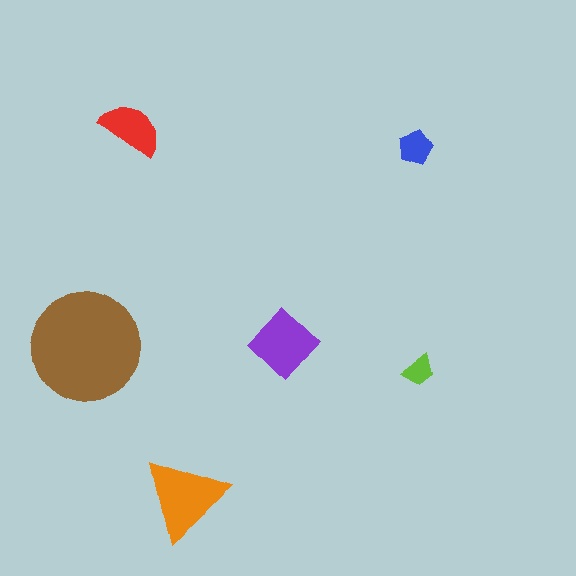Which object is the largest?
The brown circle.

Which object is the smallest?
The lime trapezoid.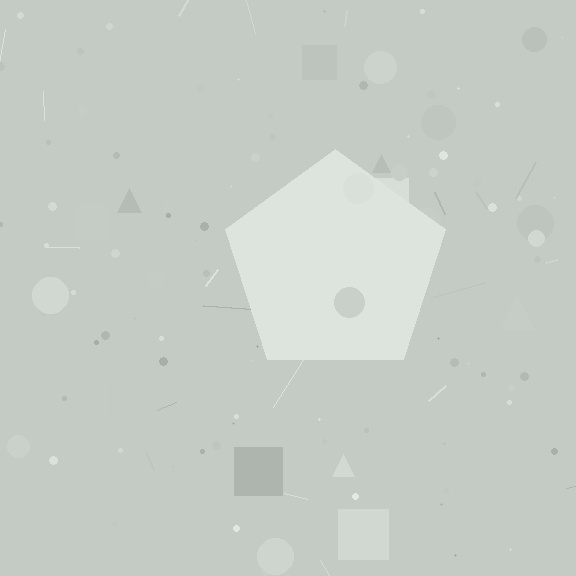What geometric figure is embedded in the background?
A pentagon is embedded in the background.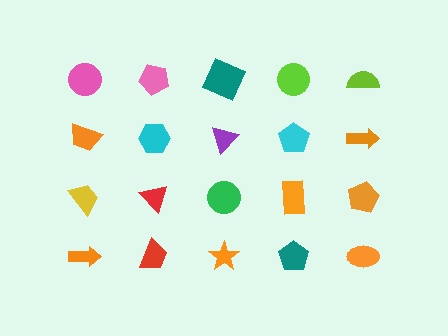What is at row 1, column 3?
A teal square.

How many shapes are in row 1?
5 shapes.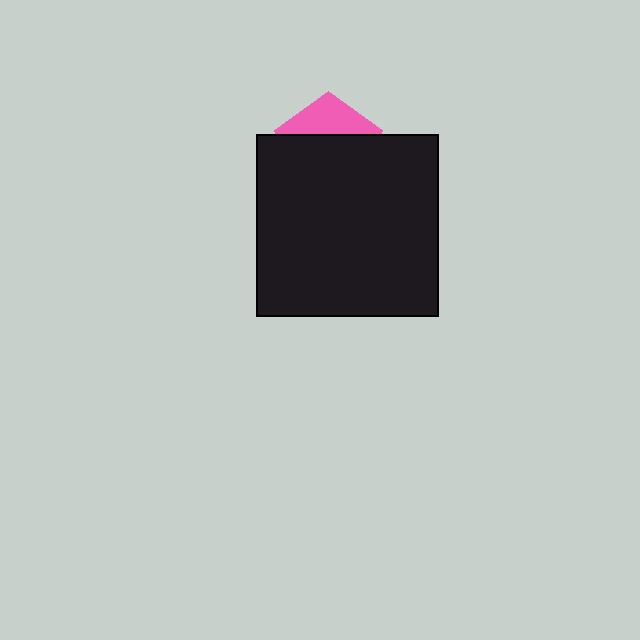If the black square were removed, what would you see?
You would see the complete pink pentagon.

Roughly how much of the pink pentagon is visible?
A small part of it is visible (roughly 31%).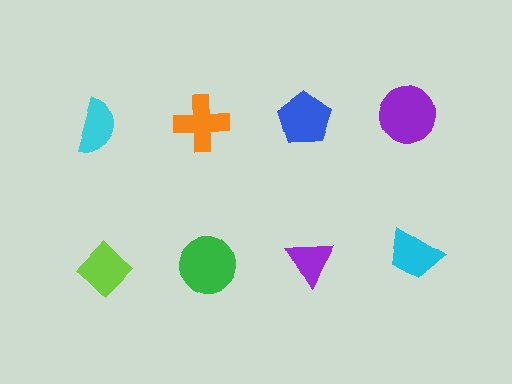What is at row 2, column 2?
A green circle.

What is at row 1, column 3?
A blue pentagon.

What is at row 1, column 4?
A purple circle.